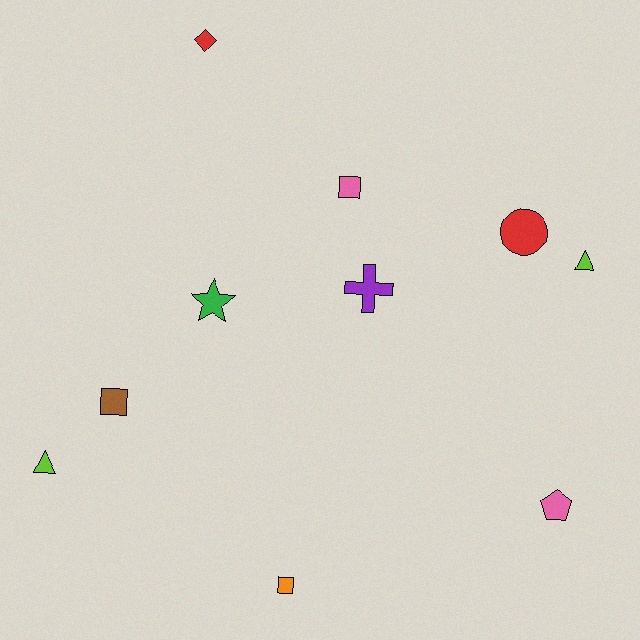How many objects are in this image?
There are 10 objects.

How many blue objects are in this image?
There are no blue objects.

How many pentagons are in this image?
There is 1 pentagon.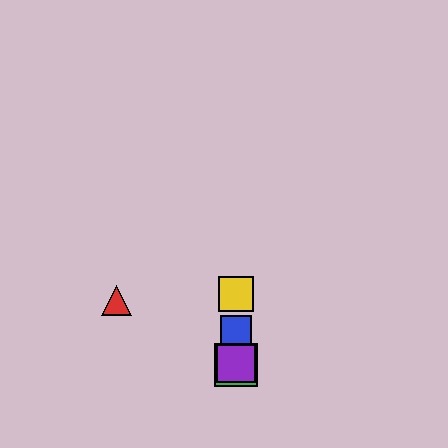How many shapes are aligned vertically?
4 shapes (the blue square, the green square, the yellow square, the purple square) are aligned vertically.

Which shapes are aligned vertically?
The blue square, the green square, the yellow square, the purple square are aligned vertically.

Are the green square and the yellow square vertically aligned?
Yes, both are at x≈236.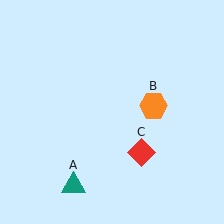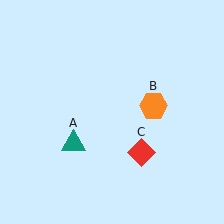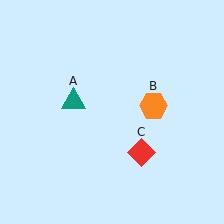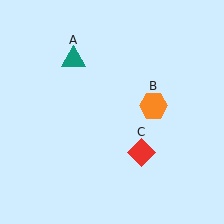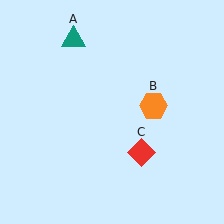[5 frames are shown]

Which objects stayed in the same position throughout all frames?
Orange hexagon (object B) and red diamond (object C) remained stationary.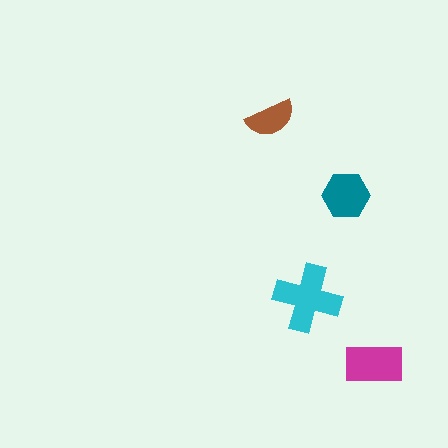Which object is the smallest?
The brown semicircle.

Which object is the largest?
The cyan cross.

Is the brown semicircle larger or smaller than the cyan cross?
Smaller.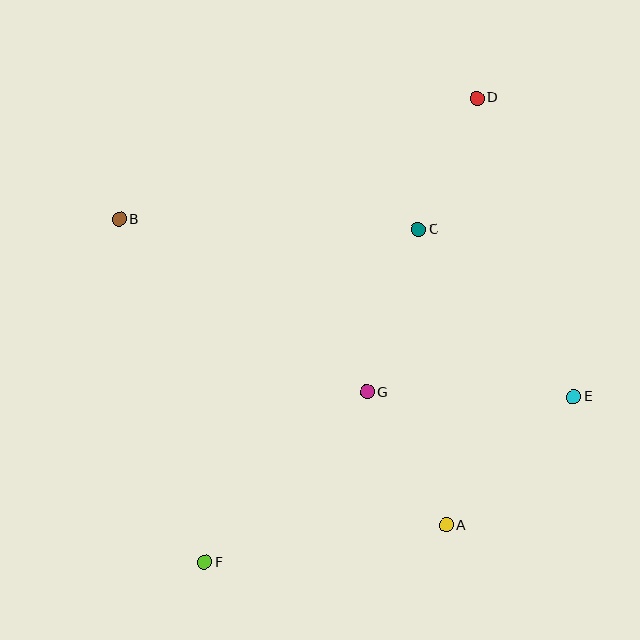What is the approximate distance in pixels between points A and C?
The distance between A and C is approximately 297 pixels.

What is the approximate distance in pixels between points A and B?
The distance between A and B is approximately 448 pixels.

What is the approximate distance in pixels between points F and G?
The distance between F and G is approximately 235 pixels.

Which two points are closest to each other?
Points C and D are closest to each other.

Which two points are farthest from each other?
Points D and F are farthest from each other.